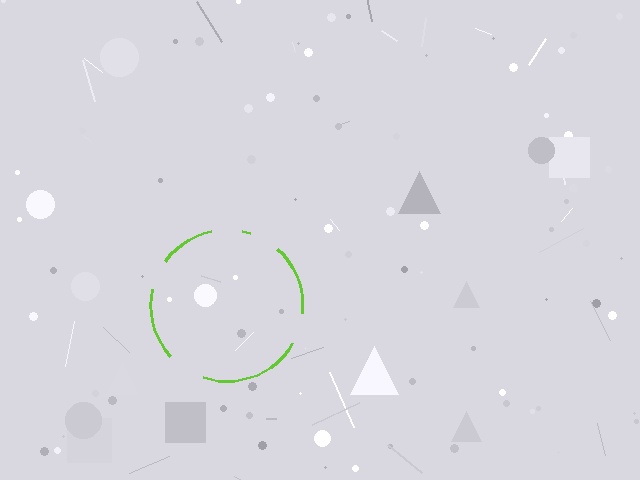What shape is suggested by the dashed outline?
The dashed outline suggests a circle.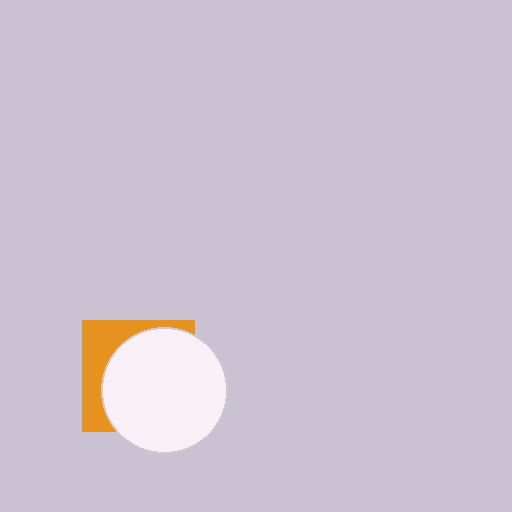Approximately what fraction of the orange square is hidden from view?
Roughly 68% of the orange square is hidden behind the white circle.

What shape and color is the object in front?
The object in front is a white circle.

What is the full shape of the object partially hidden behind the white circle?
The partially hidden object is an orange square.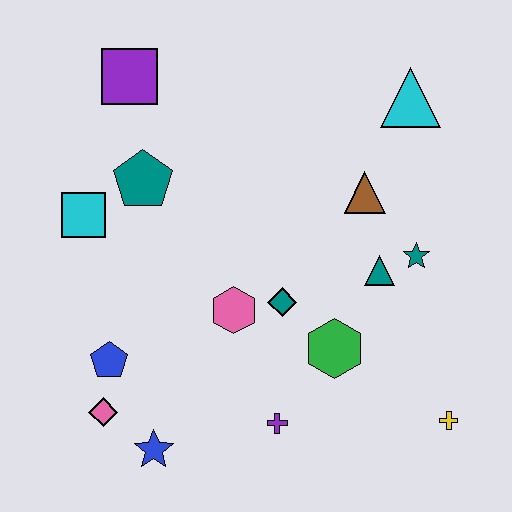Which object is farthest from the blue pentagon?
The cyan triangle is farthest from the blue pentagon.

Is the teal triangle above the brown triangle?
No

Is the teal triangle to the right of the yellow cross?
No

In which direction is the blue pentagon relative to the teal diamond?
The blue pentagon is to the left of the teal diamond.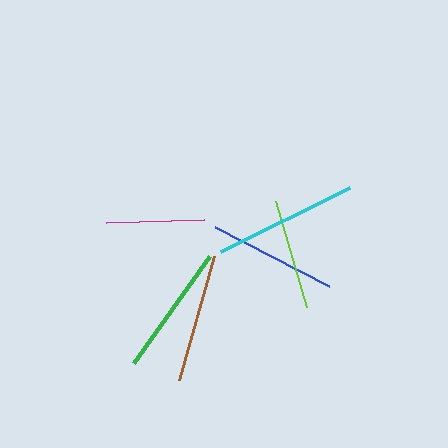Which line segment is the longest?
The cyan line is the longest at approximately 145 pixels.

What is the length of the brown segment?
The brown segment is approximately 130 pixels long.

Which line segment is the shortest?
The magenta line is the shortest at approximately 98 pixels.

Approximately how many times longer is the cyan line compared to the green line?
The cyan line is approximately 1.1 times the length of the green line.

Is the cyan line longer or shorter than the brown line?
The cyan line is longer than the brown line.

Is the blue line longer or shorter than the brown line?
The brown line is longer than the blue line.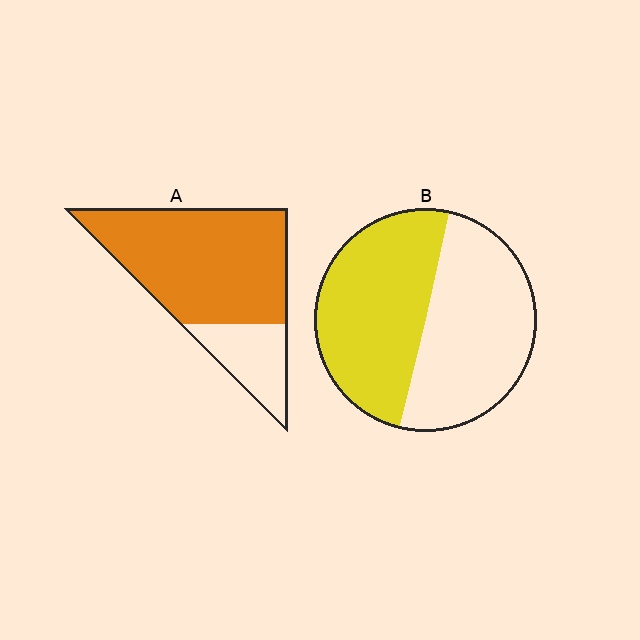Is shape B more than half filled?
Roughly half.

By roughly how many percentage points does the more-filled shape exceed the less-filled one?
By roughly 25 percentage points (A over B).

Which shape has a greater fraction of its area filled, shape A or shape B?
Shape A.